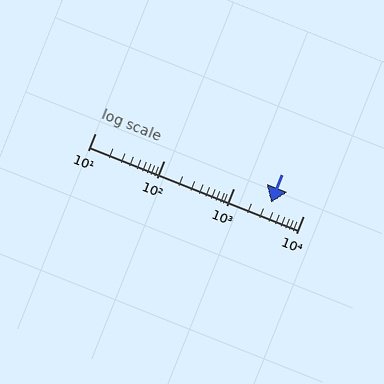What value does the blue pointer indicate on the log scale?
The pointer indicates approximately 3400.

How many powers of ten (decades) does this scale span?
The scale spans 3 decades, from 10 to 10000.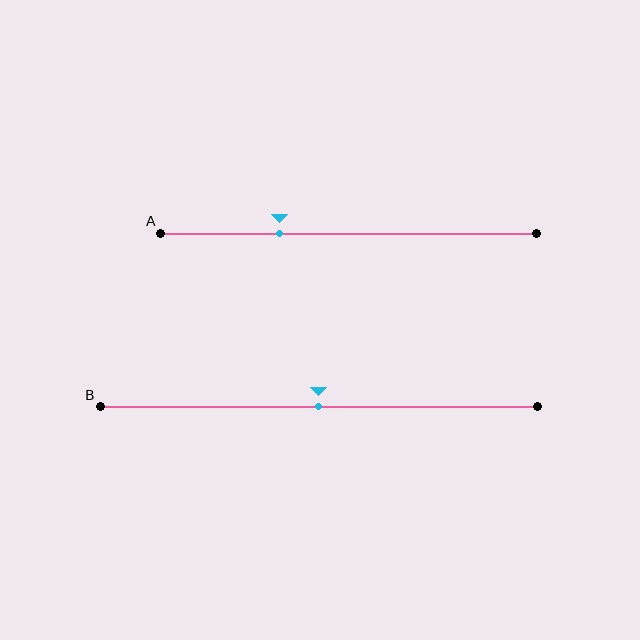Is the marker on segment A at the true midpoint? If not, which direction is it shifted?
No, the marker on segment A is shifted to the left by about 18% of the segment length.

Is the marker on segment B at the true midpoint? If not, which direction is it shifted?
Yes, the marker on segment B is at the true midpoint.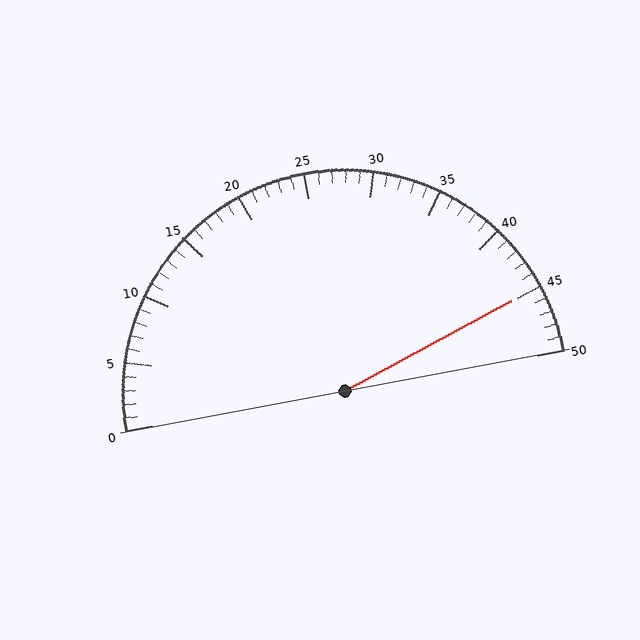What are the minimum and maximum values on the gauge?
The gauge ranges from 0 to 50.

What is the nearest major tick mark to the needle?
The nearest major tick mark is 45.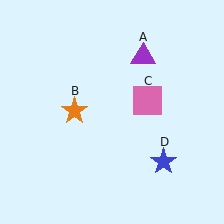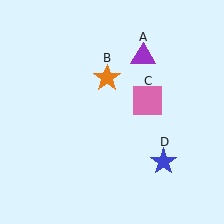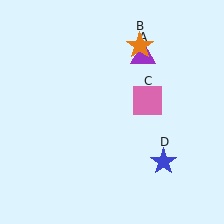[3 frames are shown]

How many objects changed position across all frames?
1 object changed position: orange star (object B).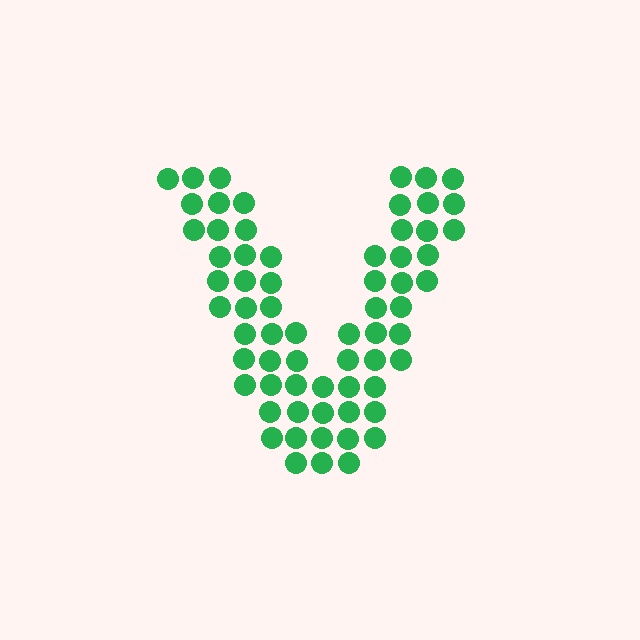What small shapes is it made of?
It is made of small circles.